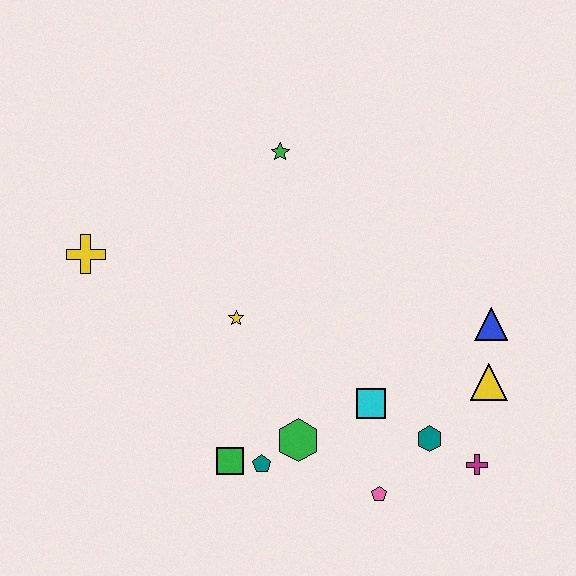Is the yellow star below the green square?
No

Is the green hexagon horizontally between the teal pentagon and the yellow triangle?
Yes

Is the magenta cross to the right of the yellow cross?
Yes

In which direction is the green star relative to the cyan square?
The green star is above the cyan square.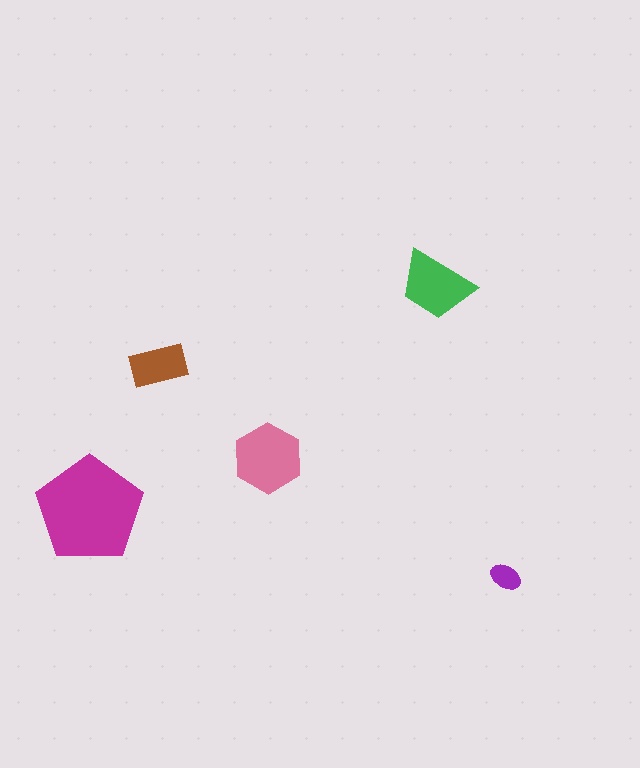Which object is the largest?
The magenta pentagon.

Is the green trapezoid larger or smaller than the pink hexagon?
Smaller.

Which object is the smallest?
The purple ellipse.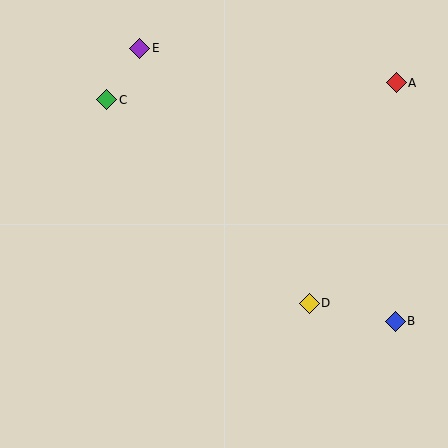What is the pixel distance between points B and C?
The distance between B and C is 364 pixels.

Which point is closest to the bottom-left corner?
Point D is closest to the bottom-left corner.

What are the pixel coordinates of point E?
Point E is at (140, 48).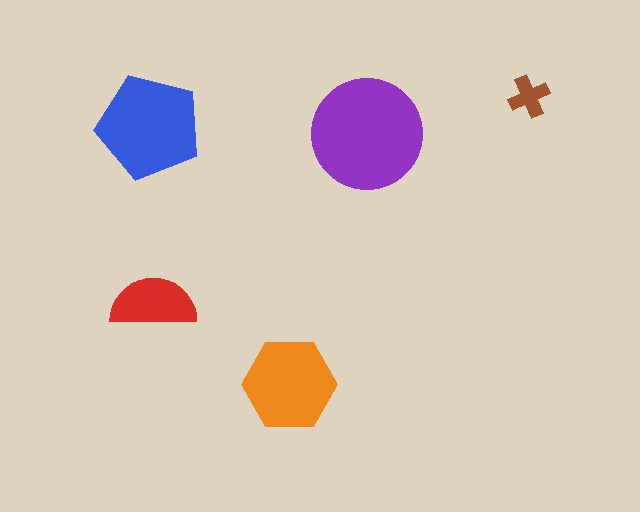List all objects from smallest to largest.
The brown cross, the red semicircle, the orange hexagon, the blue pentagon, the purple circle.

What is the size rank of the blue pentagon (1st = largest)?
2nd.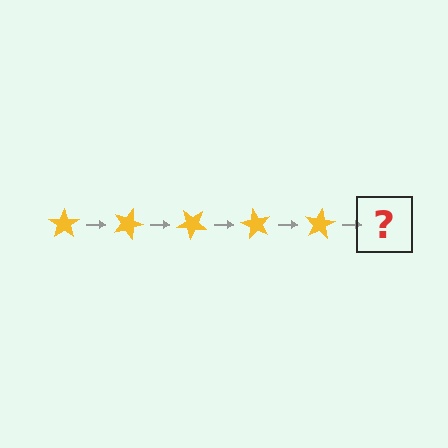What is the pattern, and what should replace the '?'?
The pattern is that the star rotates 20 degrees each step. The '?' should be a yellow star rotated 100 degrees.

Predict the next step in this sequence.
The next step is a yellow star rotated 100 degrees.